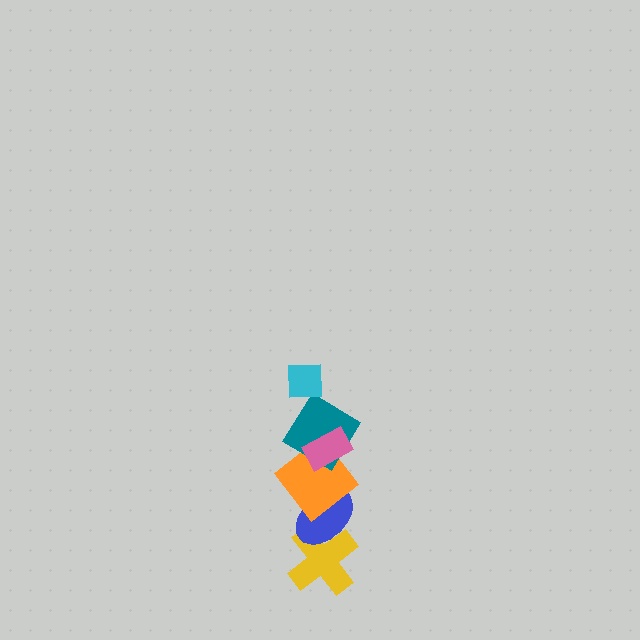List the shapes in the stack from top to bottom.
From top to bottom: the cyan square, the pink rectangle, the teal diamond, the orange diamond, the blue ellipse, the yellow cross.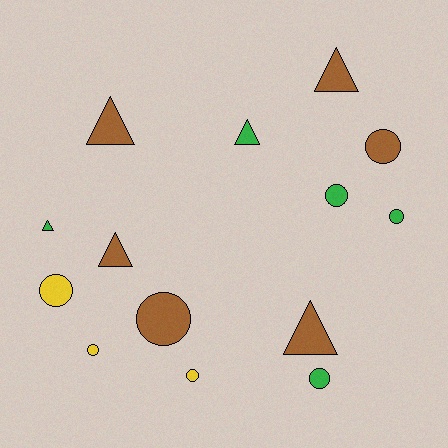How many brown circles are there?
There are 2 brown circles.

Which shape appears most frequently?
Circle, with 8 objects.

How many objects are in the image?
There are 14 objects.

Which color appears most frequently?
Brown, with 6 objects.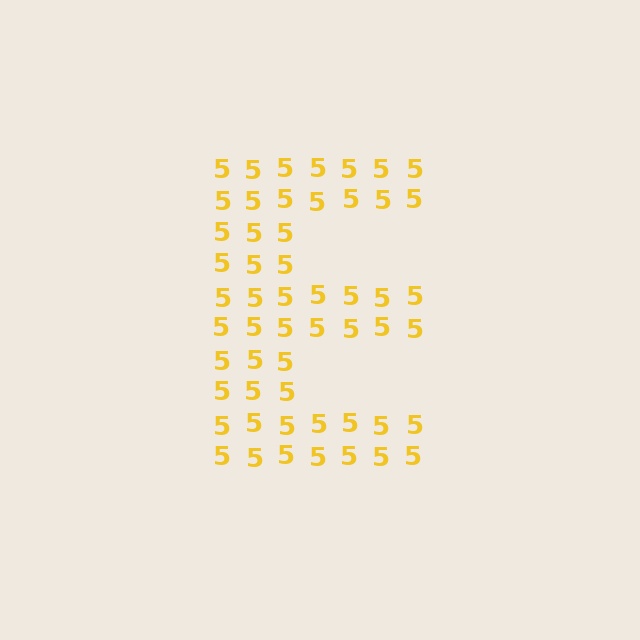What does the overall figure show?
The overall figure shows the letter E.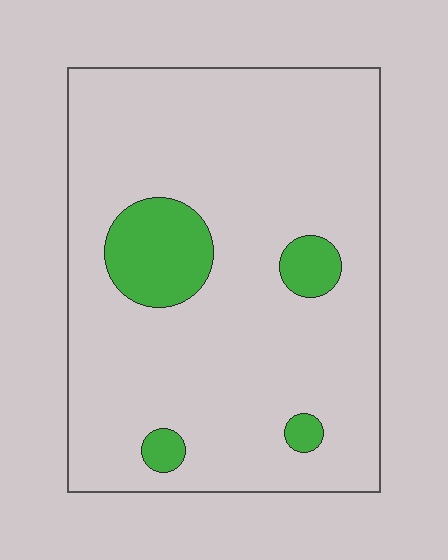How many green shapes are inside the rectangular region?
4.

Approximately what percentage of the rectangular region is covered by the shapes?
Approximately 10%.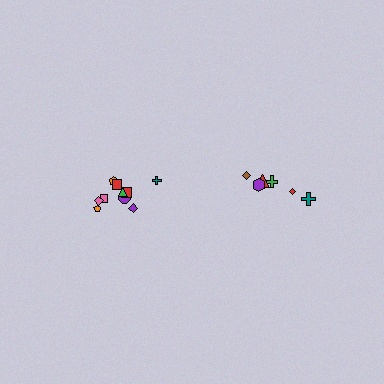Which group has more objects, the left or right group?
The left group.